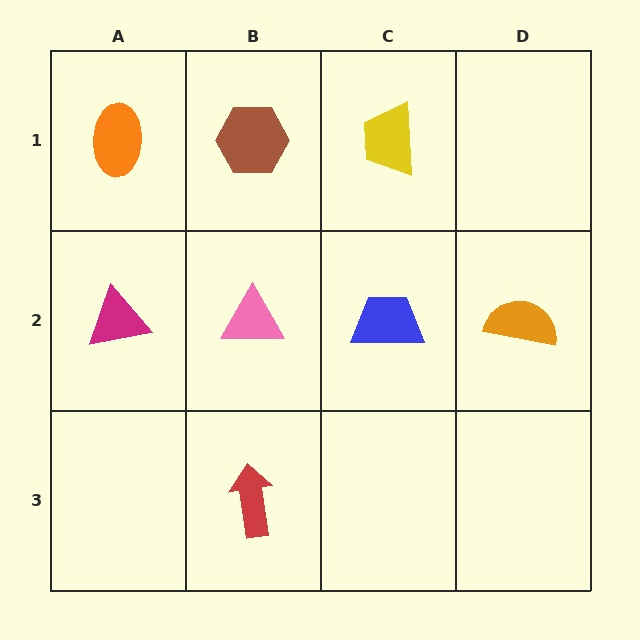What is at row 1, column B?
A brown hexagon.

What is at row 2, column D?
An orange semicircle.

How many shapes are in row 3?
1 shape.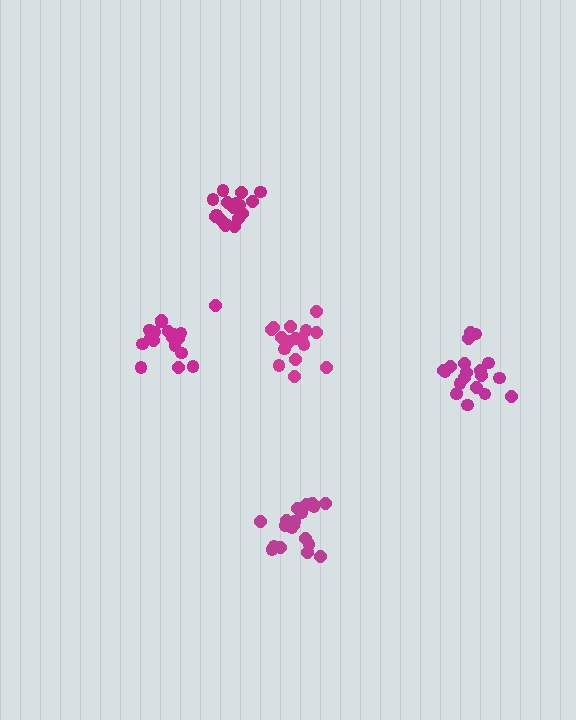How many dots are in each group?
Group 1: 17 dots, Group 2: 20 dots, Group 3: 18 dots, Group 4: 20 dots, Group 5: 16 dots (91 total).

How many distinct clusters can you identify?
There are 5 distinct clusters.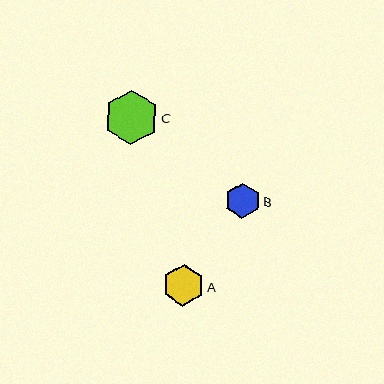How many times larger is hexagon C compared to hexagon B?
Hexagon C is approximately 1.5 times the size of hexagon B.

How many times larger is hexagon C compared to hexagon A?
Hexagon C is approximately 1.3 times the size of hexagon A.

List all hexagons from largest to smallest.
From largest to smallest: C, A, B.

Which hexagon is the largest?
Hexagon C is the largest with a size of approximately 54 pixels.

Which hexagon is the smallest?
Hexagon B is the smallest with a size of approximately 35 pixels.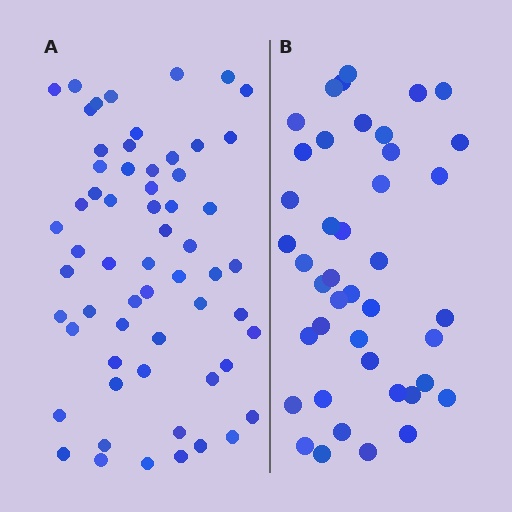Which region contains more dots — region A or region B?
Region A (the left region) has more dots.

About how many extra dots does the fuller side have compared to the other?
Region A has approximately 20 more dots than region B.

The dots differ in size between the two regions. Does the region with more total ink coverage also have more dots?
No. Region B has more total ink coverage because its dots are larger, but region A actually contains more individual dots. Total area can be misleading — the number of items is what matters here.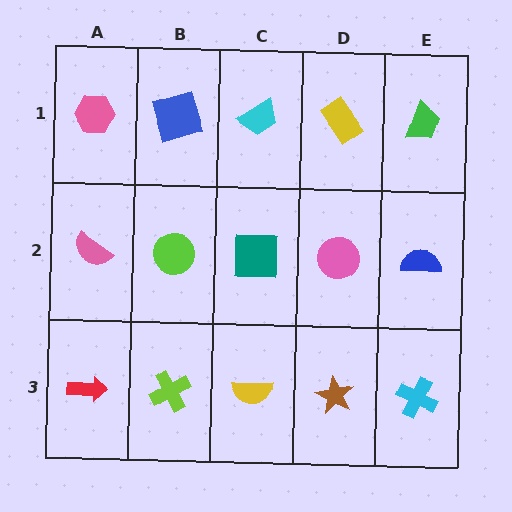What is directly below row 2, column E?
A cyan cross.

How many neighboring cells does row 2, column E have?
3.